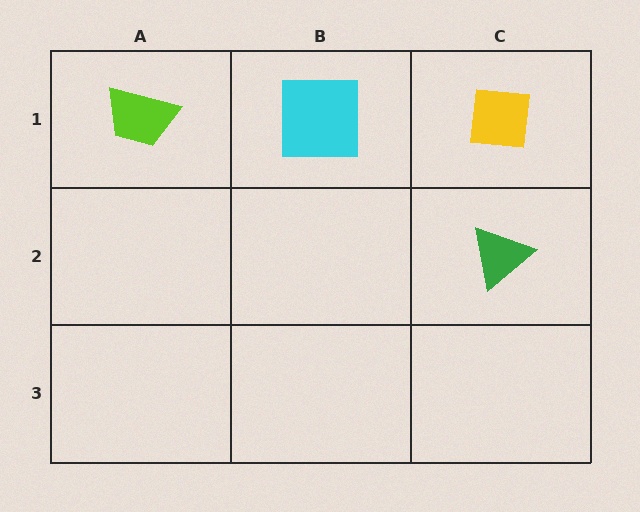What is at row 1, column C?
A yellow square.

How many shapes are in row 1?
3 shapes.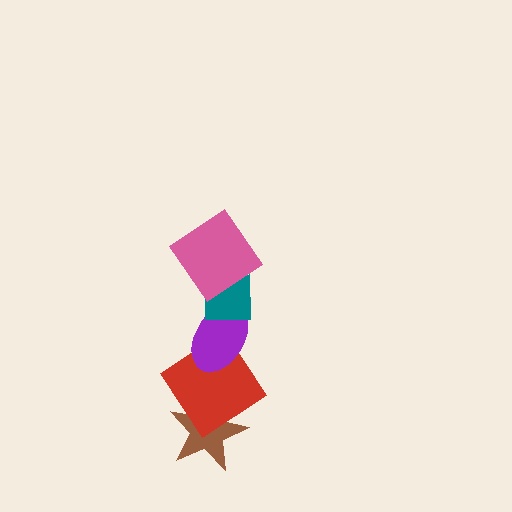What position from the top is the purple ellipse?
The purple ellipse is 3rd from the top.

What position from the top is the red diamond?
The red diamond is 4th from the top.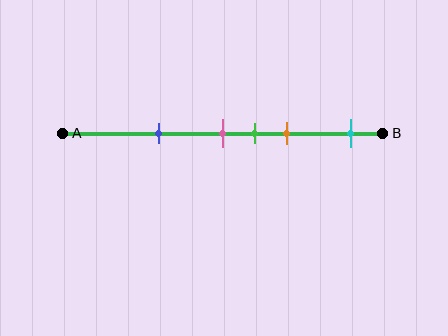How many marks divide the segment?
There are 5 marks dividing the segment.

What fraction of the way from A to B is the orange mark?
The orange mark is approximately 70% (0.7) of the way from A to B.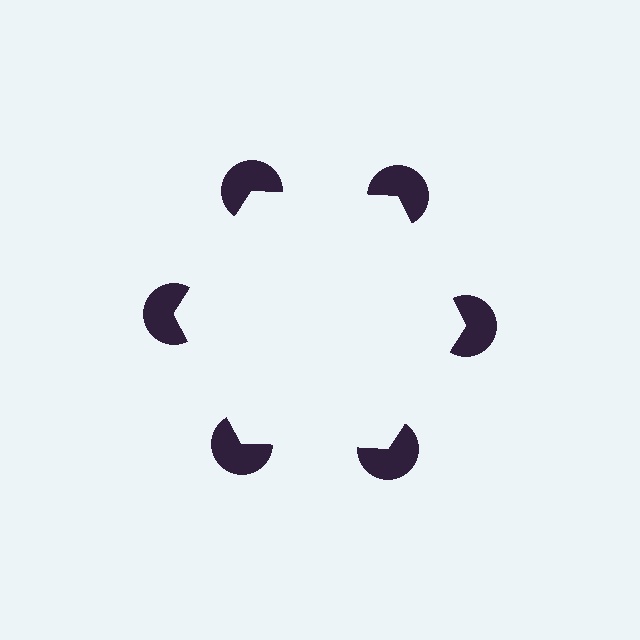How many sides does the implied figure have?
6 sides.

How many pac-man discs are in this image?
There are 6 — one at each vertex of the illusory hexagon.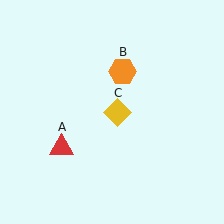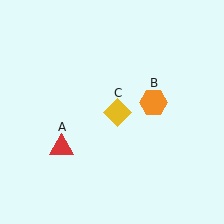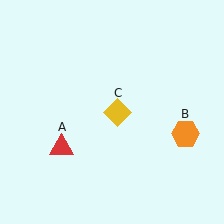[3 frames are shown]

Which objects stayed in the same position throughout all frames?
Red triangle (object A) and yellow diamond (object C) remained stationary.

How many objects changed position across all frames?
1 object changed position: orange hexagon (object B).